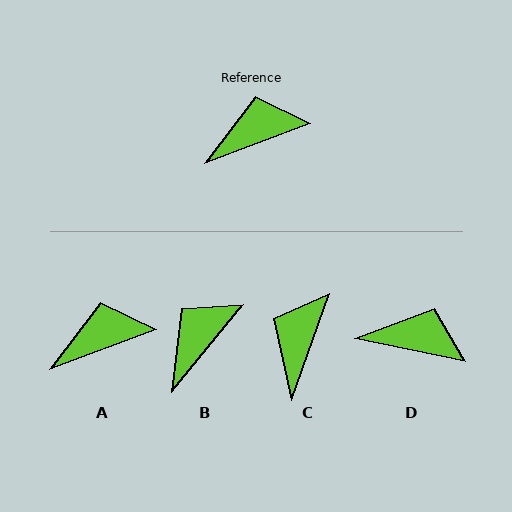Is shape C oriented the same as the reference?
No, it is off by about 50 degrees.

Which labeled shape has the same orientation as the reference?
A.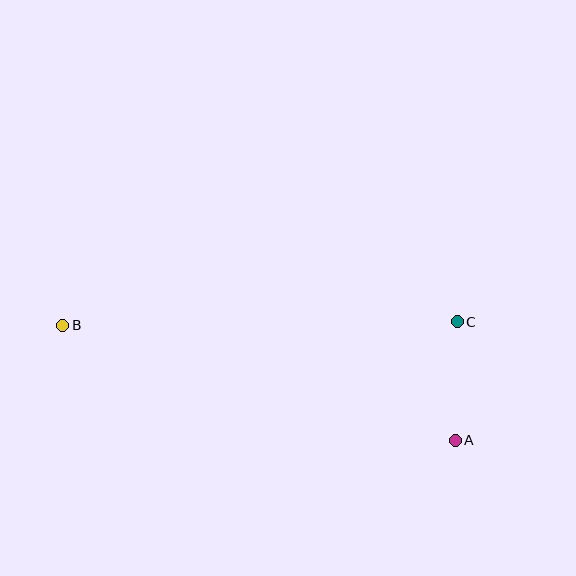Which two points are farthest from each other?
Points A and B are farthest from each other.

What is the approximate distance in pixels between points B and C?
The distance between B and C is approximately 395 pixels.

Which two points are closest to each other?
Points A and C are closest to each other.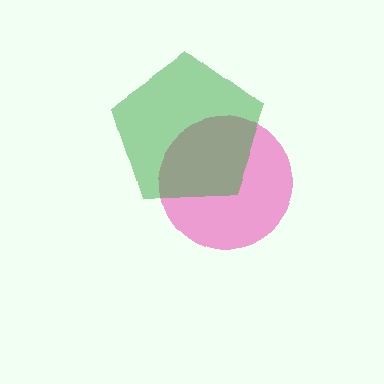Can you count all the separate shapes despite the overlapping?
Yes, there are 2 separate shapes.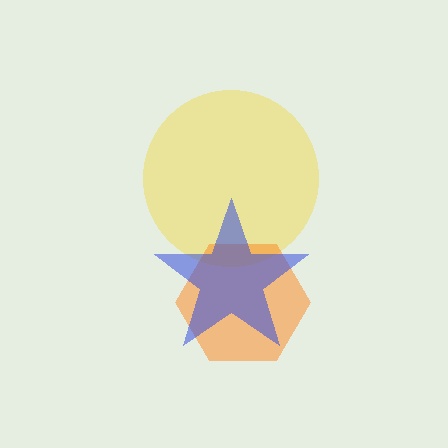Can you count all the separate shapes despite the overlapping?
Yes, there are 3 separate shapes.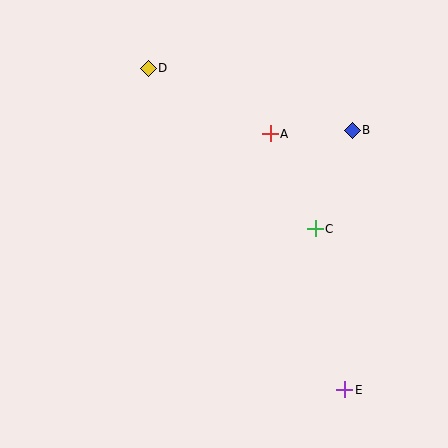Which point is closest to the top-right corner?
Point B is closest to the top-right corner.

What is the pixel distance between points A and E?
The distance between A and E is 267 pixels.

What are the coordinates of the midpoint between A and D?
The midpoint between A and D is at (209, 101).